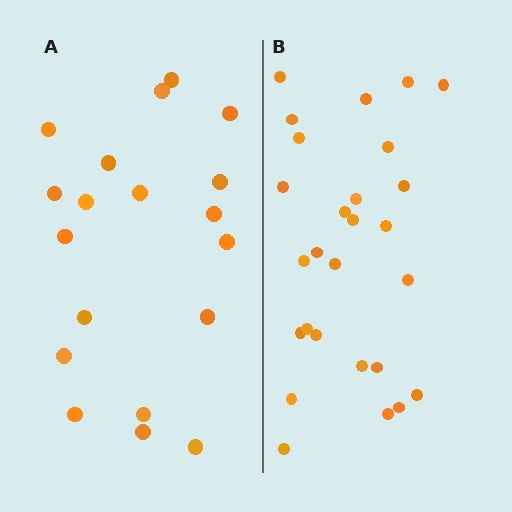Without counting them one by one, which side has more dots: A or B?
Region B (the right region) has more dots.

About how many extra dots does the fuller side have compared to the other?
Region B has roughly 8 or so more dots than region A.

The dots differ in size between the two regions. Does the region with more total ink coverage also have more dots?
No. Region A has more total ink coverage because its dots are larger, but region B actually contains more individual dots. Total area can be misleading — the number of items is what matters here.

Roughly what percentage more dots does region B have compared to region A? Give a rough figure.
About 40% more.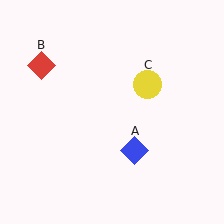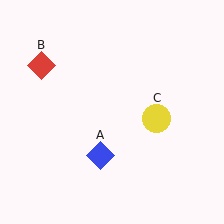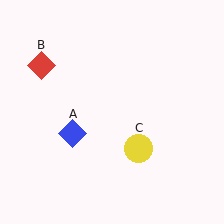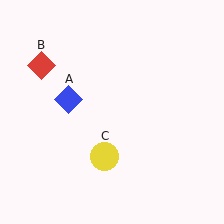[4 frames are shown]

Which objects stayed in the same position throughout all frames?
Red diamond (object B) remained stationary.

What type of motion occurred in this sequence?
The blue diamond (object A), yellow circle (object C) rotated clockwise around the center of the scene.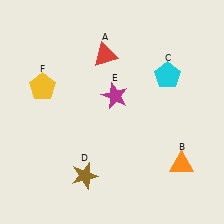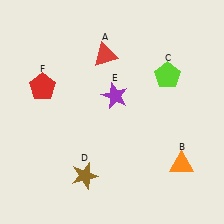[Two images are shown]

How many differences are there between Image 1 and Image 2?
There are 3 differences between the two images.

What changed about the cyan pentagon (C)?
In Image 1, C is cyan. In Image 2, it changed to lime.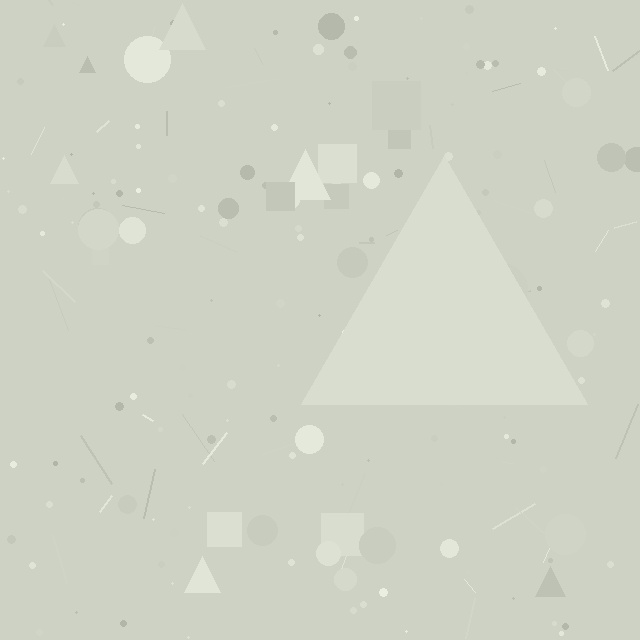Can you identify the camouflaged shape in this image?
The camouflaged shape is a triangle.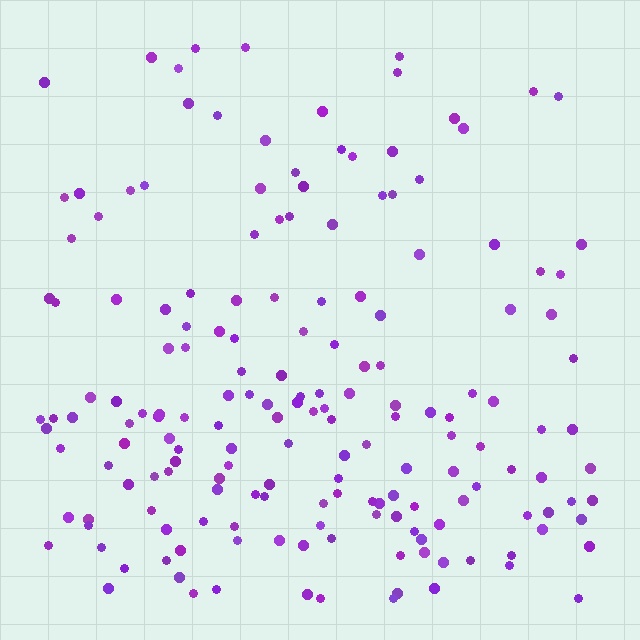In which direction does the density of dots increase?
From top to bottom, with the bottom side densest.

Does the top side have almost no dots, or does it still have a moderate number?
Still a moderate number, just noticeably fewer than the bottom.